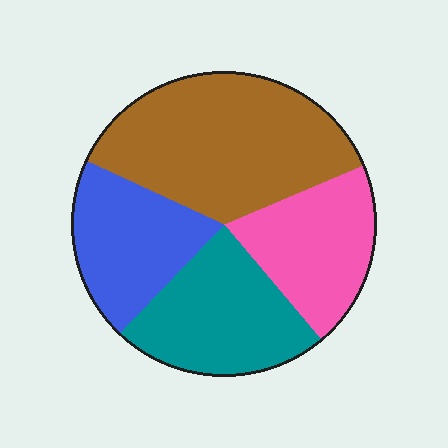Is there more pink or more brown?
Brown.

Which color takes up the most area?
Brown, at roughly 35%.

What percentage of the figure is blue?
Blue takes up about one fifth (1/5) of the figure.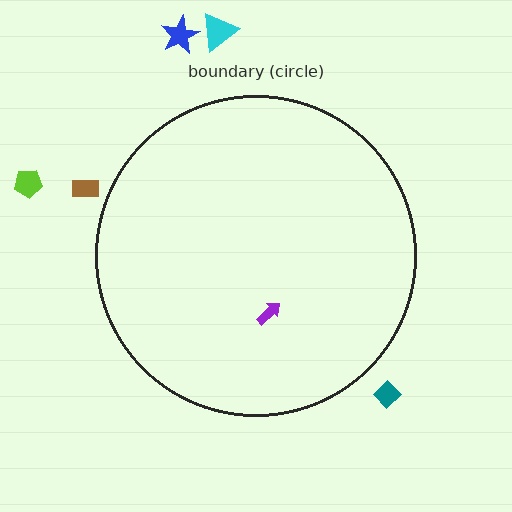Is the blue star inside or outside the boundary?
Outside.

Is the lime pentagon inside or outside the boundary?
Outside.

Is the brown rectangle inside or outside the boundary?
Outside.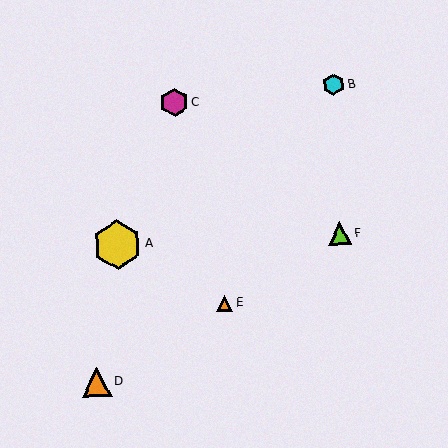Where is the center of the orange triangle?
The center of the orange triangle is at (225, 303).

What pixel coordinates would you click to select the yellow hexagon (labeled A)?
Click at (117, 245) to select the yellow hexagon A.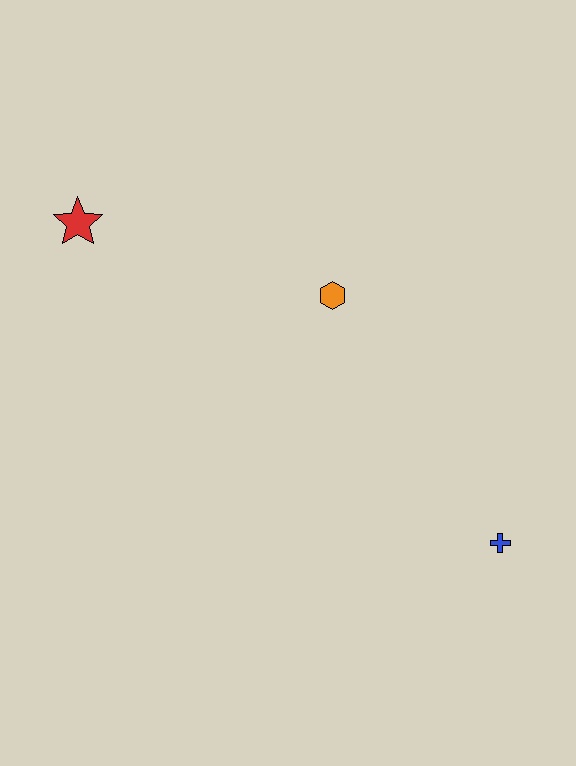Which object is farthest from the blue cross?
The red star is farthest from the blue cross.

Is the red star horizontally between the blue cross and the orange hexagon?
No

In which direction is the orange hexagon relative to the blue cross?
The orange hexagon is above the blue cross.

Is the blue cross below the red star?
Yes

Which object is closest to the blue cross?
The orange hexagon is closest to the blue cross.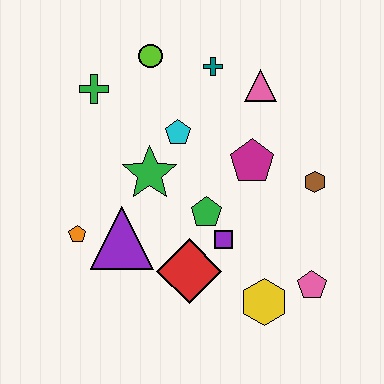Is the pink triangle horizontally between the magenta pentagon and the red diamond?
No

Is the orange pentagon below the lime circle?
Yes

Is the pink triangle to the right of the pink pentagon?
No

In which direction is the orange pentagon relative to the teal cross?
The orange pentagon is below the teal cross.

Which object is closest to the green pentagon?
The purple square is closest to the green pentagon.